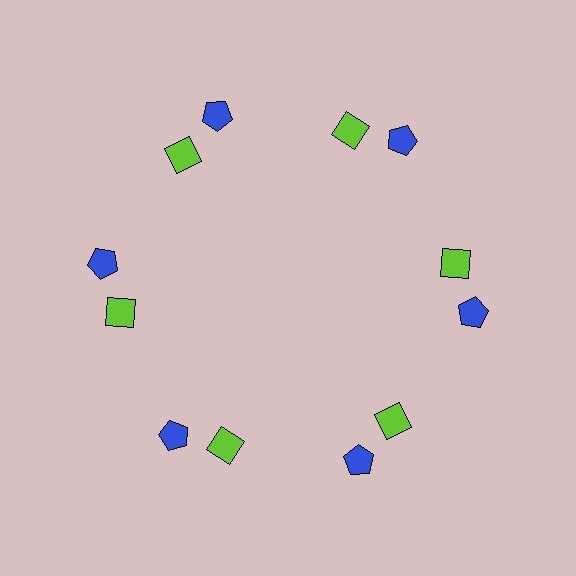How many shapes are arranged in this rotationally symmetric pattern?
There are 12 shapes, arranged in 6 groups of 2.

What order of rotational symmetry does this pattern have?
This pattern has 6-fold rotational symmetry.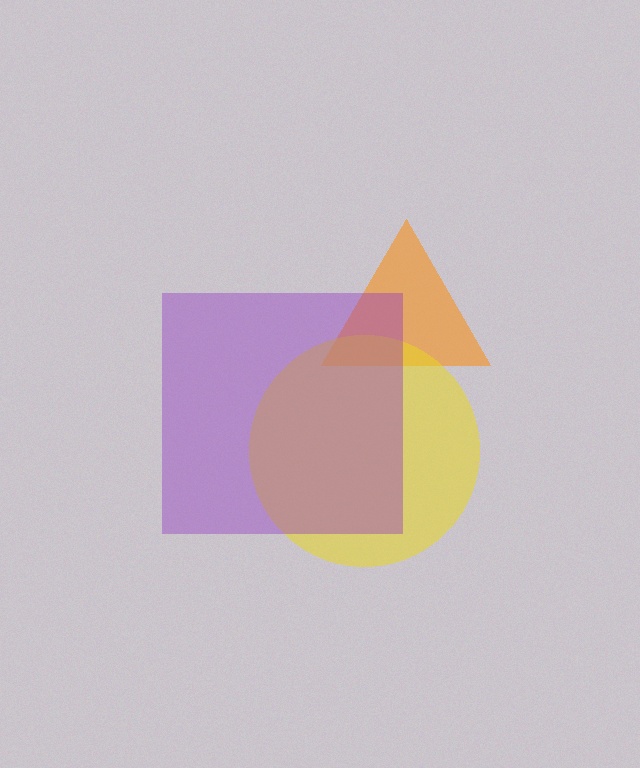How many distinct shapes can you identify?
There are 3 distinct shapes: an orange triangle, a yellow circle, a purple square.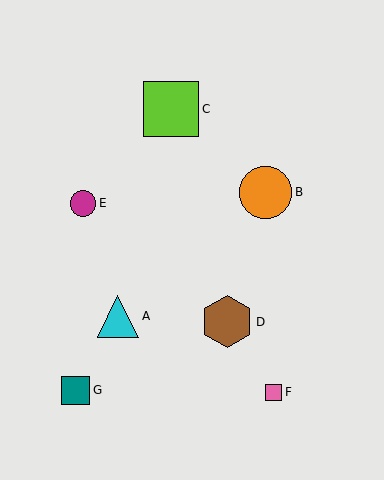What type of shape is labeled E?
Shape E is a magenta circle.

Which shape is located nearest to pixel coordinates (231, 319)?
The brown hexagon (labeled D) at (227, 322) is nearest to that location.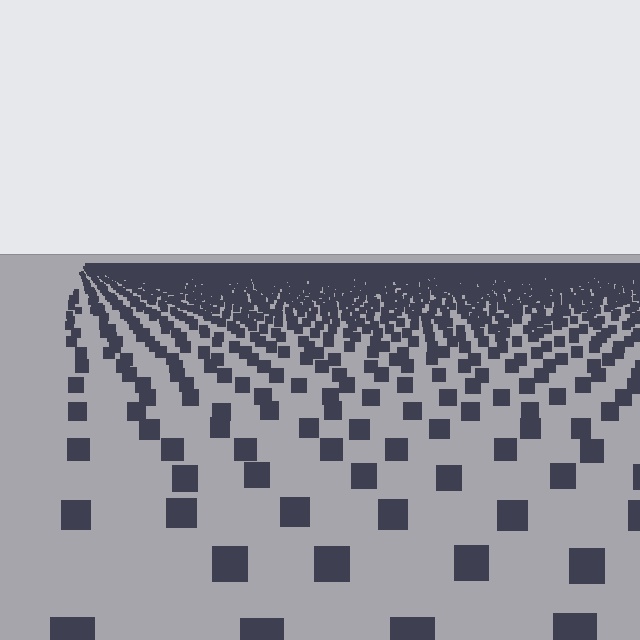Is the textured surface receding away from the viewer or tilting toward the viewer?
The surface is receding away from the viewer. Texture elements get smaller and denser toward the top.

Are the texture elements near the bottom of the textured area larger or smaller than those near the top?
Larger. Near the bottom, elements are closer to the viewer and appear at a bigger on-screen size.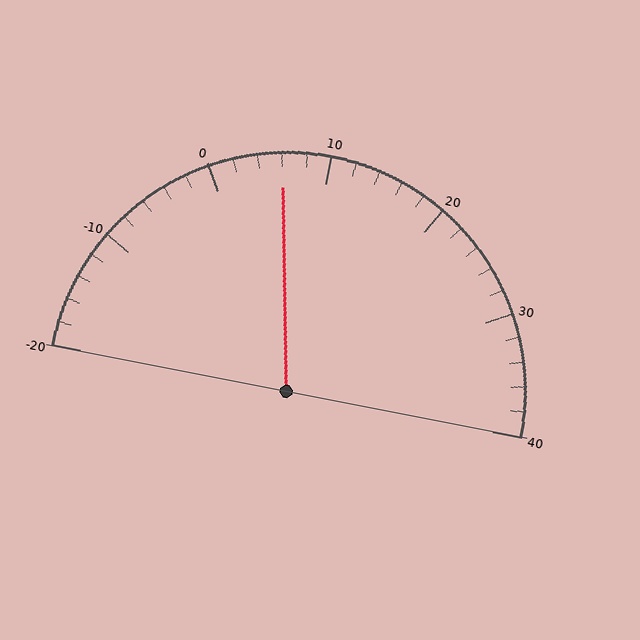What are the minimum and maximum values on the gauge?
The gauge ranges from -20 to 40.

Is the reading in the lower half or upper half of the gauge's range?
The reading is in the lower half of the range (-20 to 40).